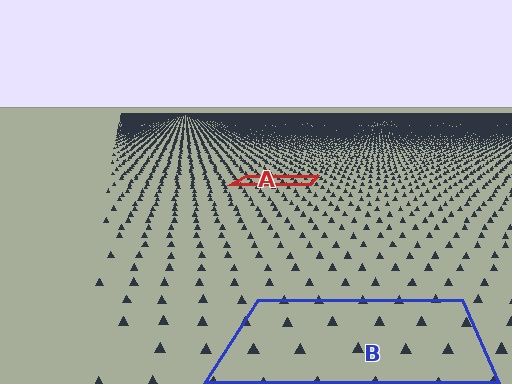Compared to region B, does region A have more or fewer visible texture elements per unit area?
Region A has more texture elements per unit area — they are packed more densely because it is farther away.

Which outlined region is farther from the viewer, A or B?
Region A is farther from the viewer — the texture elements inside it appear smaller and more densely packed.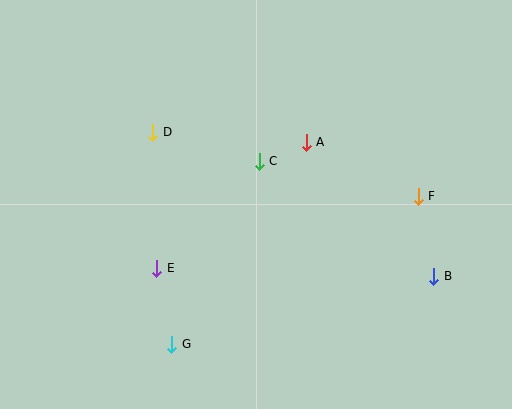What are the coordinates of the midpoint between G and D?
The midpoint between G and D is at (162, 238).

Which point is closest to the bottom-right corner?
Point B is closest to the bottom-right corner.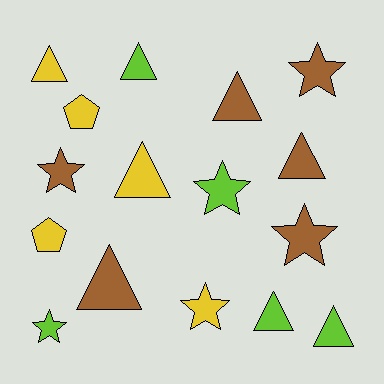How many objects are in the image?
There are 16 objects.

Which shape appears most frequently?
Triangle, with 8 objects.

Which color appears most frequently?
Brown, with 6 objects.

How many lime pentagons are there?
There are no lime pentagons.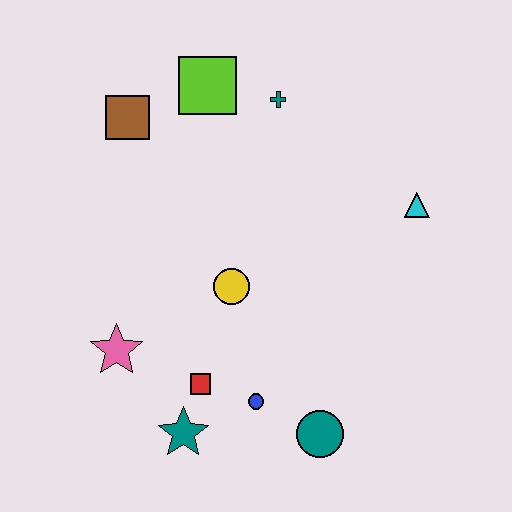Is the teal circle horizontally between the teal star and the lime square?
No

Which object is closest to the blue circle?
The red square is closest to the blue circle.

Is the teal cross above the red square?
Yes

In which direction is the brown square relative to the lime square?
The brown square is to the left of the lime square.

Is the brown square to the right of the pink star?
Yes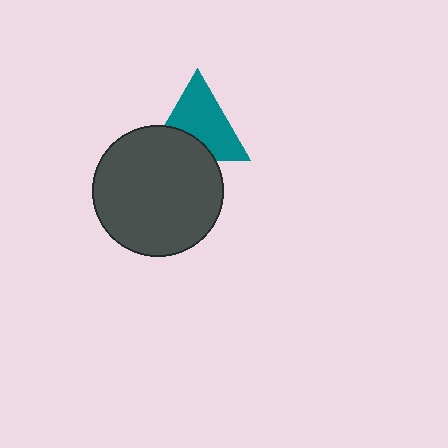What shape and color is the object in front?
The object in front is a dark gray circle.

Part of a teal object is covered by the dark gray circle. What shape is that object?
It is a triangle.